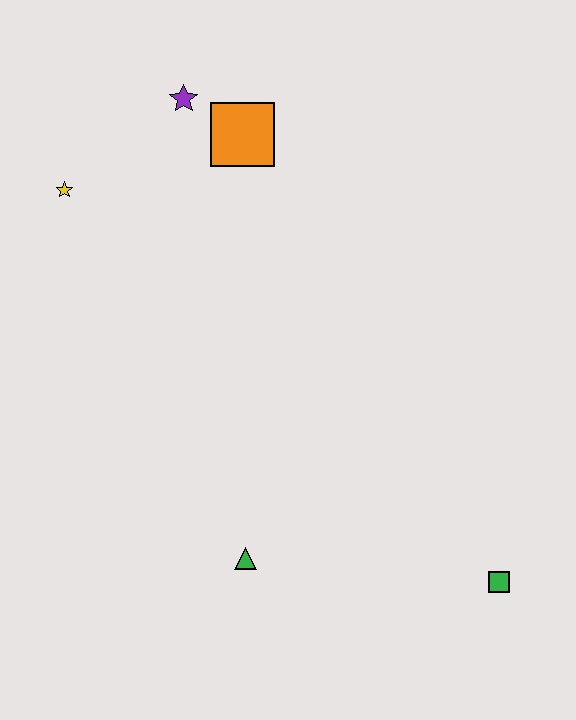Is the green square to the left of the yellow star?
No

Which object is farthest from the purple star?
The green square is farthest from the purple star.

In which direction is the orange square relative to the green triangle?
The orange square is above the green triangle.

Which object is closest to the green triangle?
The green square is closest to the green triangle.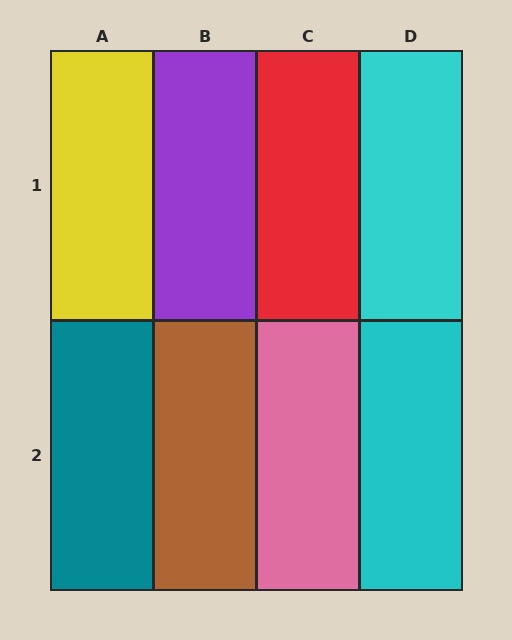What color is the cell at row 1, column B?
Purple.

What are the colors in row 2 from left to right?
Teal, brown, pink, cyan.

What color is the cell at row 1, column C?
Red.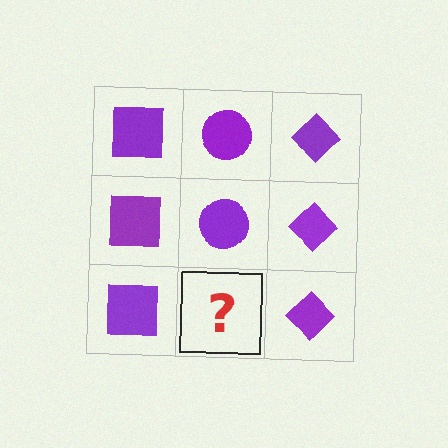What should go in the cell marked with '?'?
The missing cell should contain a purple circle.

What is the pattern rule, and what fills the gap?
The rule is that each column has a consistent shape. The gap should be filled with a purple circle.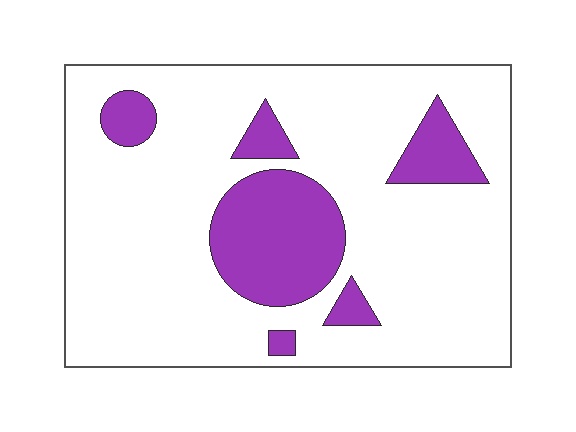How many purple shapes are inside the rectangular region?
6.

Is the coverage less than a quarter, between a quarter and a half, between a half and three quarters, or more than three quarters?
Less than a quarter.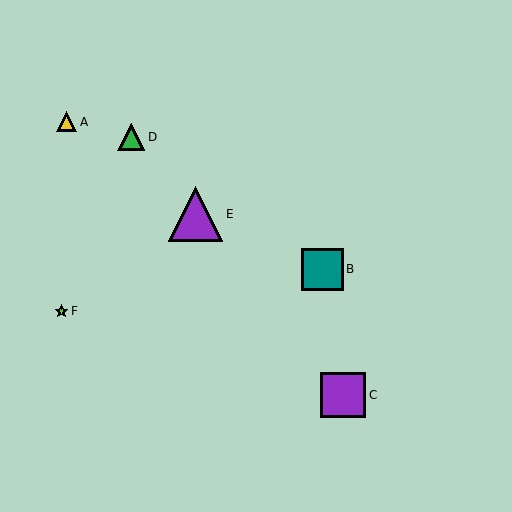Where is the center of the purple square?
The center of the purple square is at (343, 395).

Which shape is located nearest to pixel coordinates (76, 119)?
The yellow triangle (labeled A) at (67, 122) is nearest to that location.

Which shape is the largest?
The purple triangle (labeled E) is the largest.